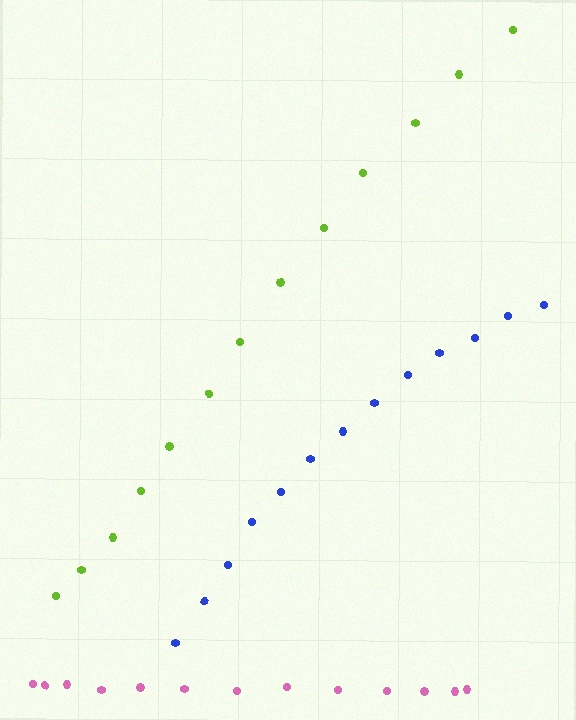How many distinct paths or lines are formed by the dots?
There are 3 distinct paths.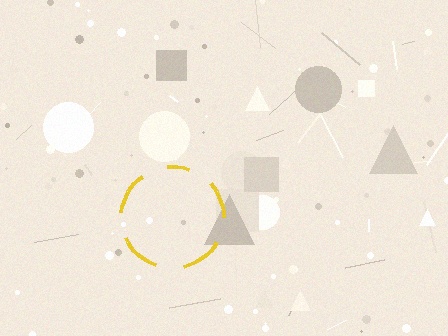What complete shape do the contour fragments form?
The contour fragments form a circle.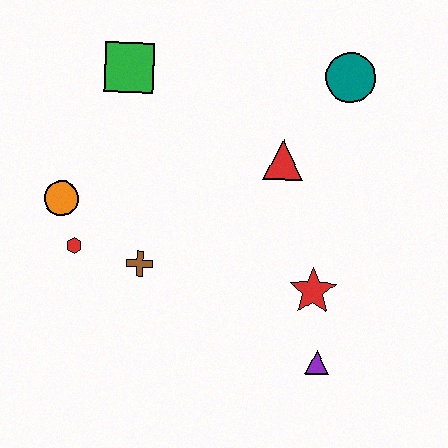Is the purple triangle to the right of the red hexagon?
Yes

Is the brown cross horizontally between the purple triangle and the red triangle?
No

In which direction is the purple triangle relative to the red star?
The purple triangle is below the red star.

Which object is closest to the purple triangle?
The red star is closest to the purple triangle.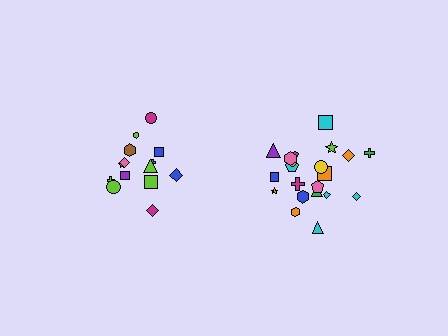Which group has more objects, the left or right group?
The right group.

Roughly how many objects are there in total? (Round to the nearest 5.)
Roughly 35 objects in total.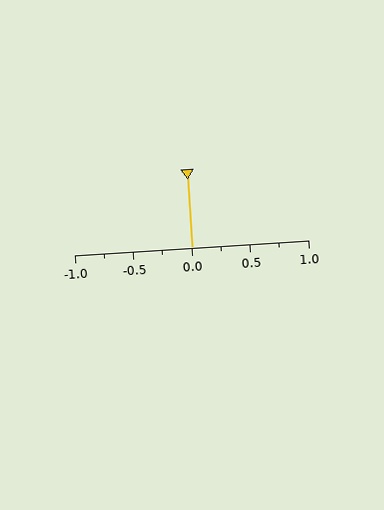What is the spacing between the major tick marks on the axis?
The major ticks are spaced 0.5 apart.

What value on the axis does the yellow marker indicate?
The marker indicates approximately 0.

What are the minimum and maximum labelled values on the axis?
The axis runs from -1.0 to 1.0.